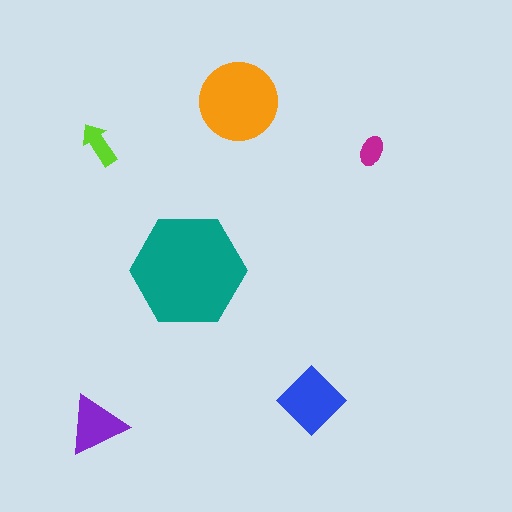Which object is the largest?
The teal hexagon.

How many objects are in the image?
There are 6 objects in the image.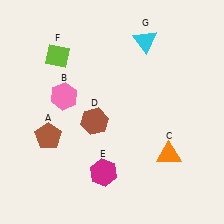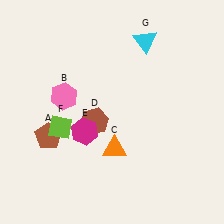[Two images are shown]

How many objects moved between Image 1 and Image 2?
3 objects moved between the two images.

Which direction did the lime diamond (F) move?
The lime diamond (F) moved down.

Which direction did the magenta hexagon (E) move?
The magenta hexagon (E) moved up.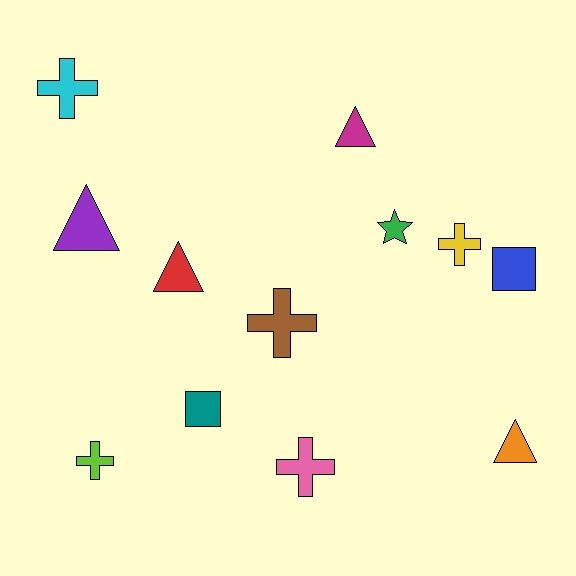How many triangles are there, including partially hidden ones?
There are 4 triangles.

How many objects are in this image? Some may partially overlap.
There are 12 objects.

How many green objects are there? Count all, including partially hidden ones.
There is 1 green object.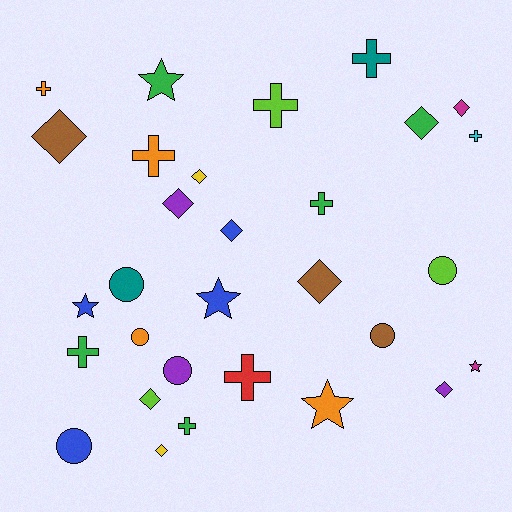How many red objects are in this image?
There is 1 red object.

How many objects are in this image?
There are 30 objects.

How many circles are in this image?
There are 6 circles.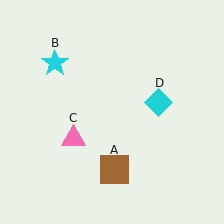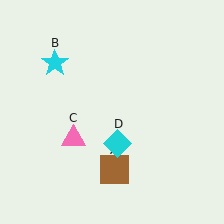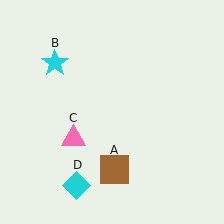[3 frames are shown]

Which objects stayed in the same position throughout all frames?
Brown square (object A) and cyan star (object B) and pink triangle (object C) remained stationary.